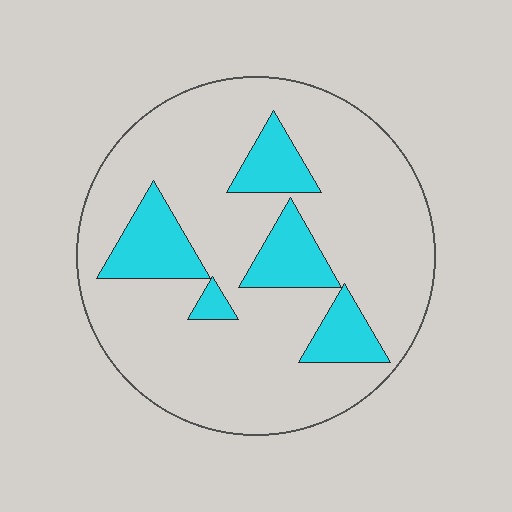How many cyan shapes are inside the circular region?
5.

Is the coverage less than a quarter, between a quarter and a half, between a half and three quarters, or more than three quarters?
Less than a quarter.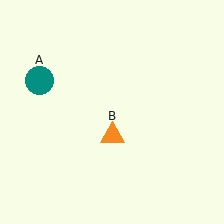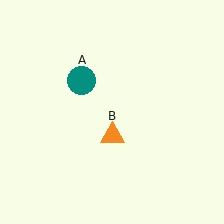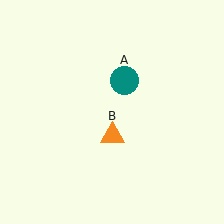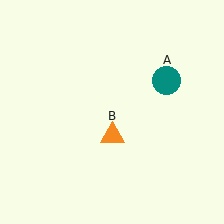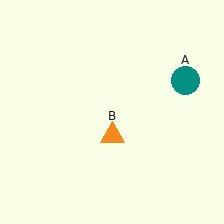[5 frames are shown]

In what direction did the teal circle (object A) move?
The teal circle (object A) moved right.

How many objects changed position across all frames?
1 object changed position: teal circle (object A).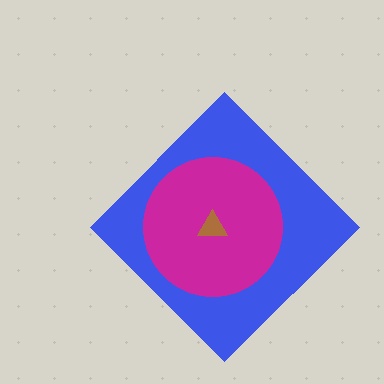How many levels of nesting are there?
3.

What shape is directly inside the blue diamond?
The magenta circle.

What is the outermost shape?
The blue diamond.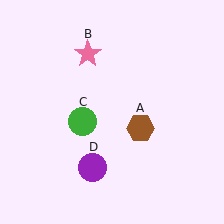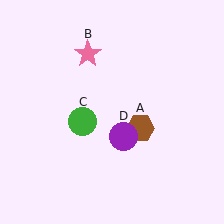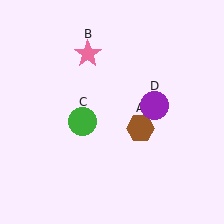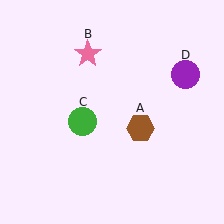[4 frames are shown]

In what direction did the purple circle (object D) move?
The purple circle (object D) moved up and to the right.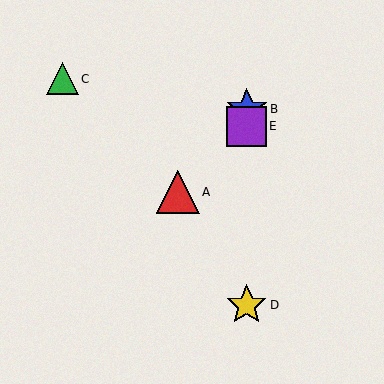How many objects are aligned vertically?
3 objects (B, D, E) are aligned vertically.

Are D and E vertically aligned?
Yes, both are at x≈247.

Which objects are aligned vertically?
Objects B, D, E are aligned vertically.